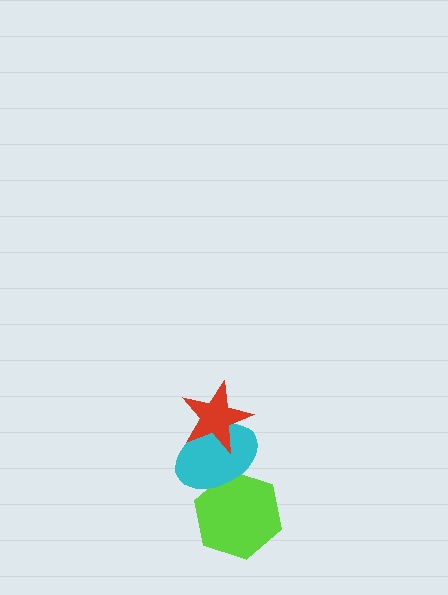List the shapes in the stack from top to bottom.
From top to bottom: the red star, the cyan ellipse, the lime hexagon.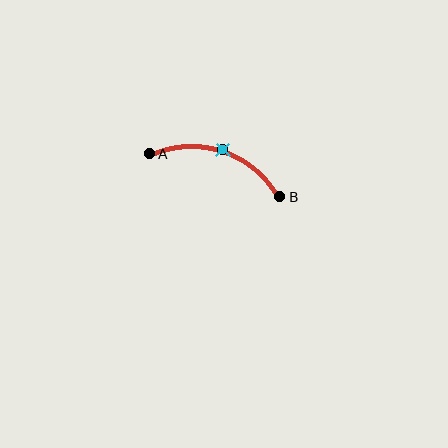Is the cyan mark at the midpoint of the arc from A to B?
Yes. The cyan mark lies on the arc at equal arc-length from both A and B — it is the arc midpoint.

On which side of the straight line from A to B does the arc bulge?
The arc bulges above the straight line connecting A and B.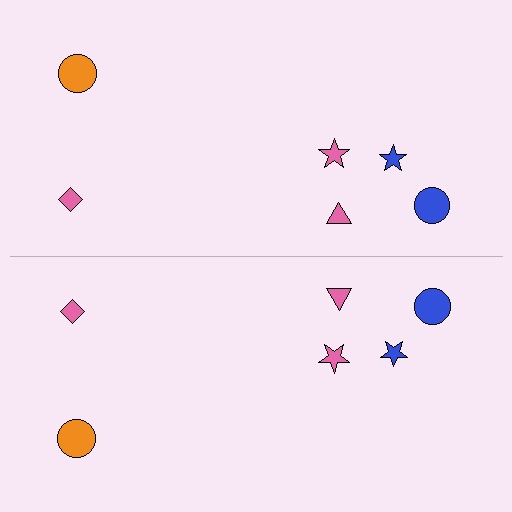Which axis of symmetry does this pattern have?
The pattern has a horizontal axis of symmetry running through the center of the image.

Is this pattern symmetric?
Yes, this pattern has bilateral (reflection) symmetry.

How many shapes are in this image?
There are 12 shapes in this image.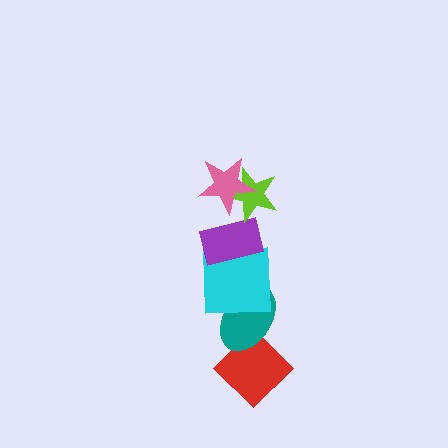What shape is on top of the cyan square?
The purple rectangle is on top of the cyan square.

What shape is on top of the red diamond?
The teal ellipse is on top of the red diamond.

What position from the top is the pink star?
The pink star is 1st from the top.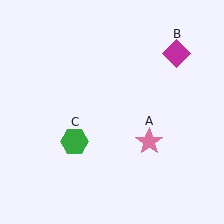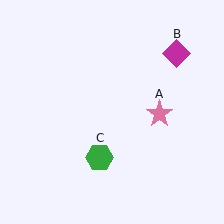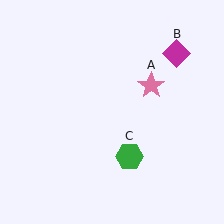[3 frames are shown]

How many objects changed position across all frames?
2 objects changed position: pink star (object A), green hexagon (object C).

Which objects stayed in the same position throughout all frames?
Magenta diamond (object B) remained stationary.